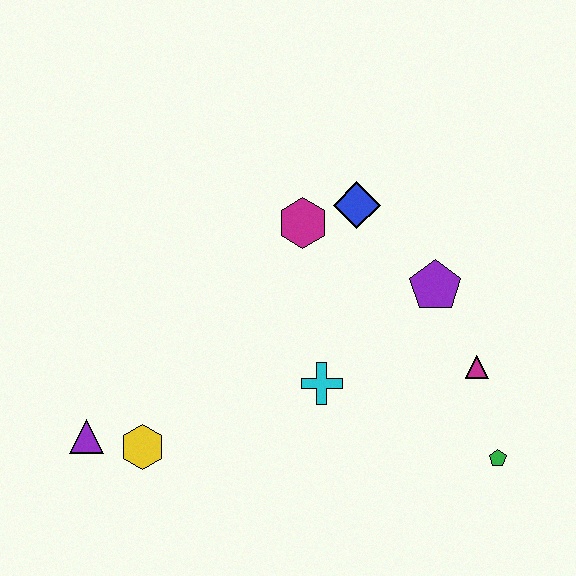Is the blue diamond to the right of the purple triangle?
Yes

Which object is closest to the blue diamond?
The magenta hexagon is closest to the blue diamond.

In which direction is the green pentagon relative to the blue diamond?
The green pentagon is below the blue diamond.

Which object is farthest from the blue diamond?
The purple triangle is farthest from the blue diamond.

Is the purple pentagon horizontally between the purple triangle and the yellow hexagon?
No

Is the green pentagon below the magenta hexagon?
Yes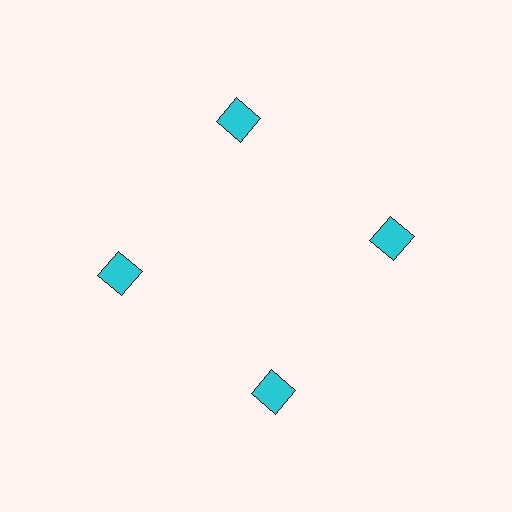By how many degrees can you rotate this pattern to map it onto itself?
The pattern maps onto itself every 90 degrees of rotation.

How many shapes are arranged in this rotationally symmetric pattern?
There are 4 shapes, arranged in 4 groups of 1.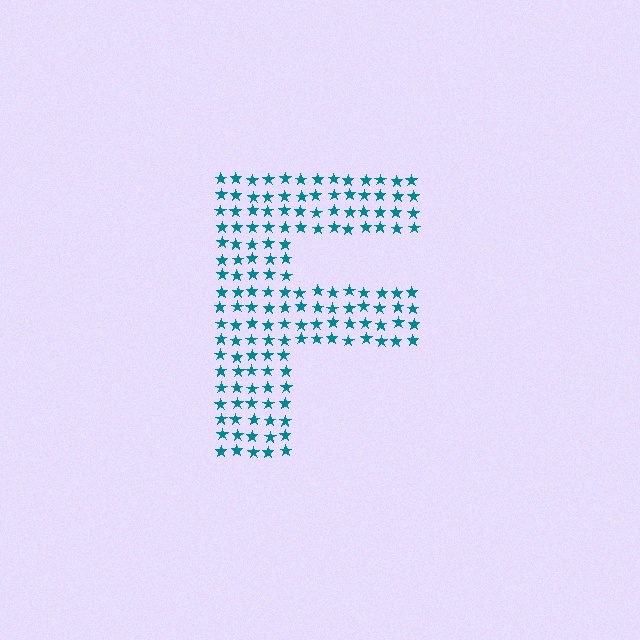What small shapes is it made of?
It is made of small stars.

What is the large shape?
The large shape is the letter F.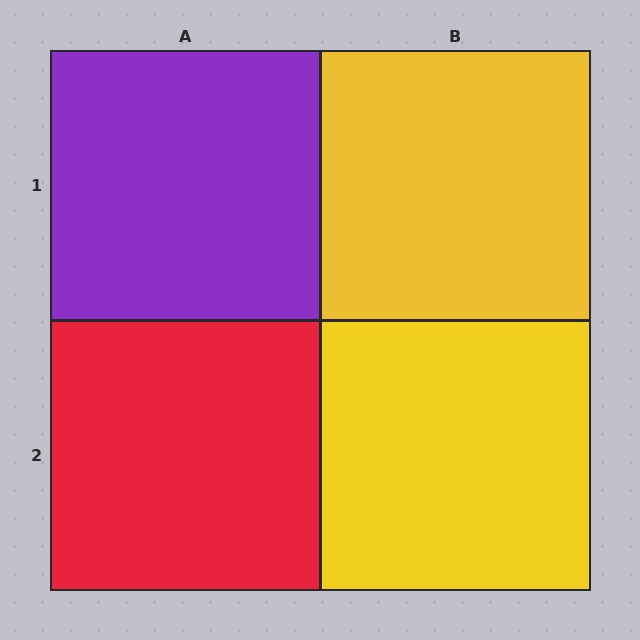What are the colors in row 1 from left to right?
Purple, yellow.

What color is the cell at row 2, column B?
Yellow.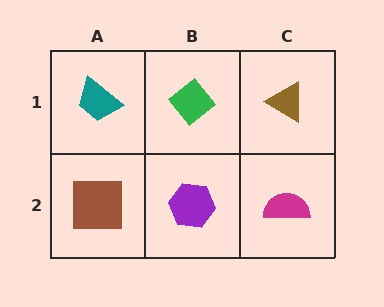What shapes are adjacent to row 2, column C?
A brown triangle (row 1, column C), a purple hexagon (row 2, column B).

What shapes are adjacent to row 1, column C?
A magenta semicircle (row 2, column C), a green diamond (row 1, column B).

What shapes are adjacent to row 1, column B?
A purple hexagon (row 2, column B), a teal trapezoid (row 1, column A), a brown triangle (row 1, column C).